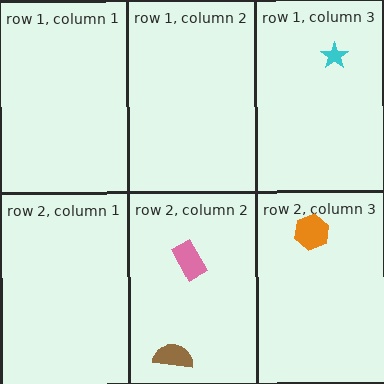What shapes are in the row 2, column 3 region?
The orange hexagon.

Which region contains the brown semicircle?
The row 2, column 2 region.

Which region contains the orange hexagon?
The row 2, column 3 region.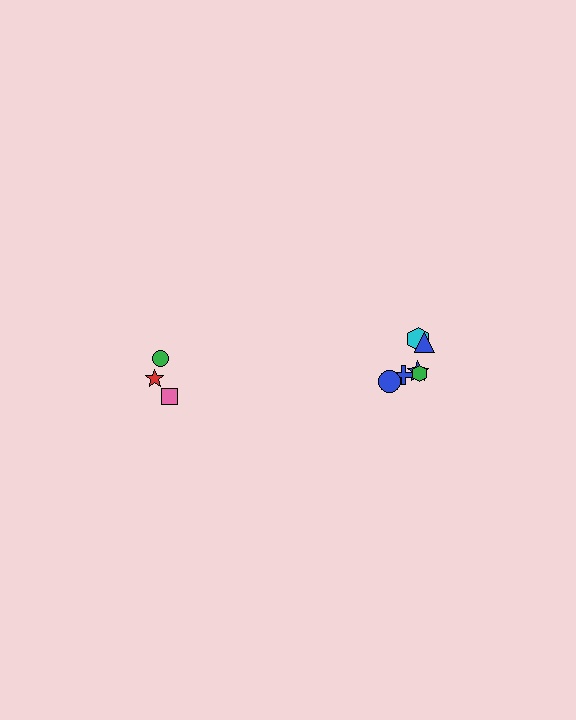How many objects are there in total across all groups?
There are 9 objects.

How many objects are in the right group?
There are 6 objects.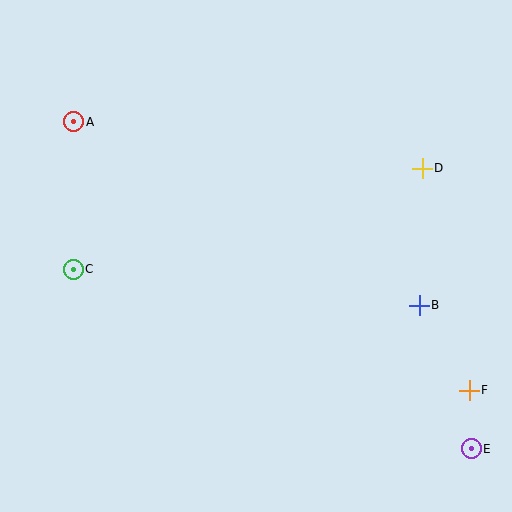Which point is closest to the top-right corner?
Point D is closest to the top-right corner.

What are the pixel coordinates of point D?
Point D is at (422, 168).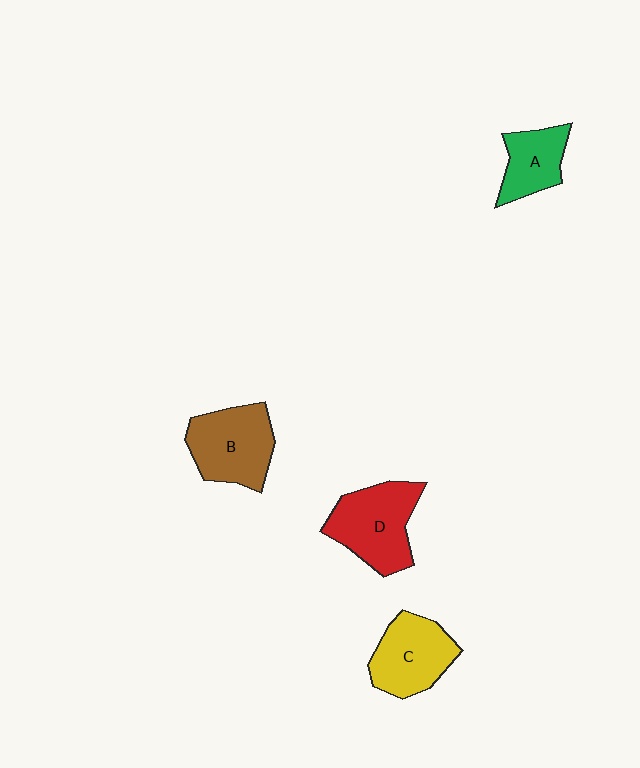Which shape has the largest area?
Shape D (red).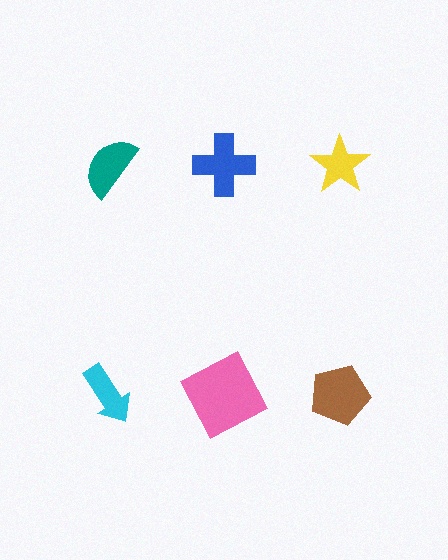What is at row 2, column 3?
A brown pentagon.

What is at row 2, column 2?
A pink square.